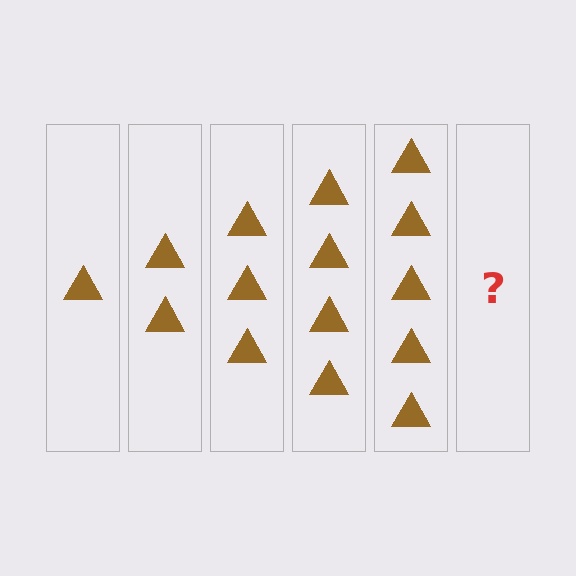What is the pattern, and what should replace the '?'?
The pattern is that each step adds one more triangle. The '?' should be 6 triangles.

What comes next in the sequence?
The next element should be 6 triangles.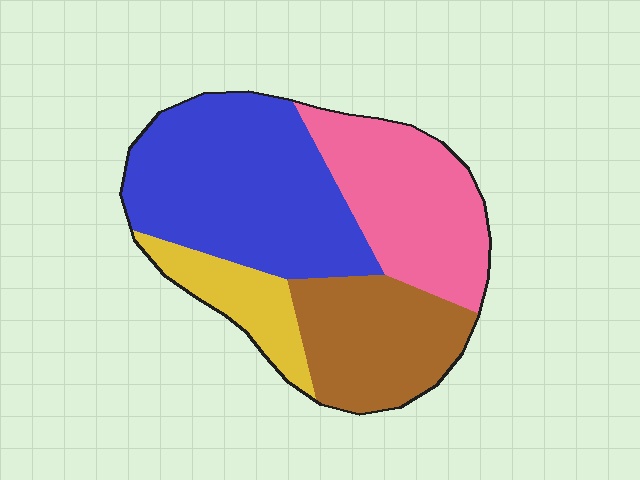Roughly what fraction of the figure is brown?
Brown covers roughly 25% of the figure.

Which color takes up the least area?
Yellow, at roughly 10%.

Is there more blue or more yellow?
Blue.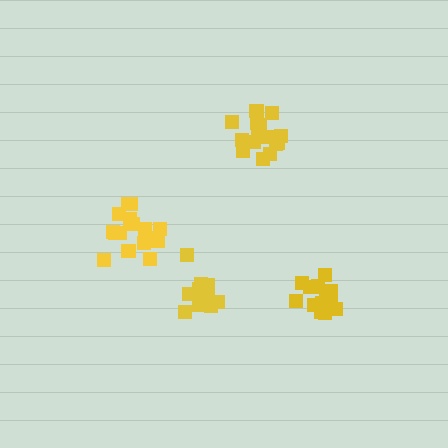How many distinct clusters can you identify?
There are 4 distinct clusters.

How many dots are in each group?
Group 1: 13 dots, Group 2: 16 dots, Group 3: 15 dots, Group 4: 15 dots (59 total).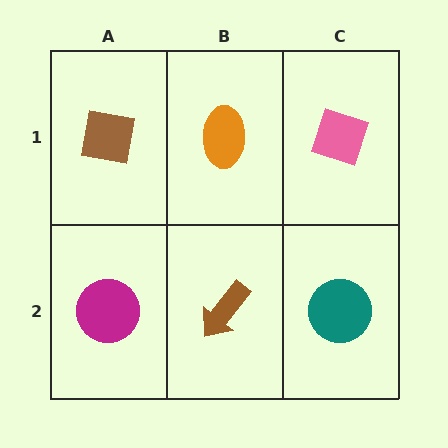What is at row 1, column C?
A pink diamond.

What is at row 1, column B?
An orange ellipse.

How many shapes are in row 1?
3 shapes.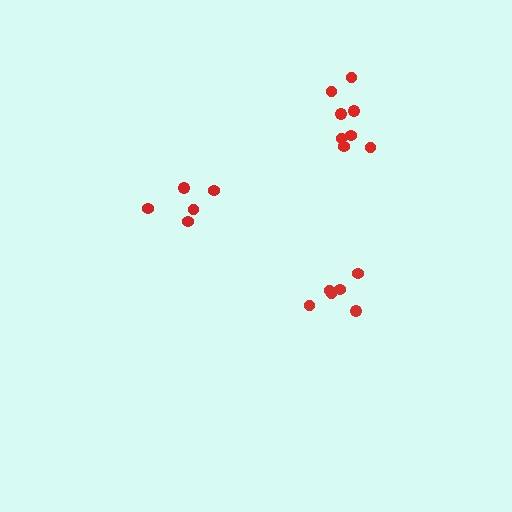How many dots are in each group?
Group 1: 5 dots, Group 2: 8 dots, Group 3: 6 dots (19 total).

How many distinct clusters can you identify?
There are 3 distinct clusters.